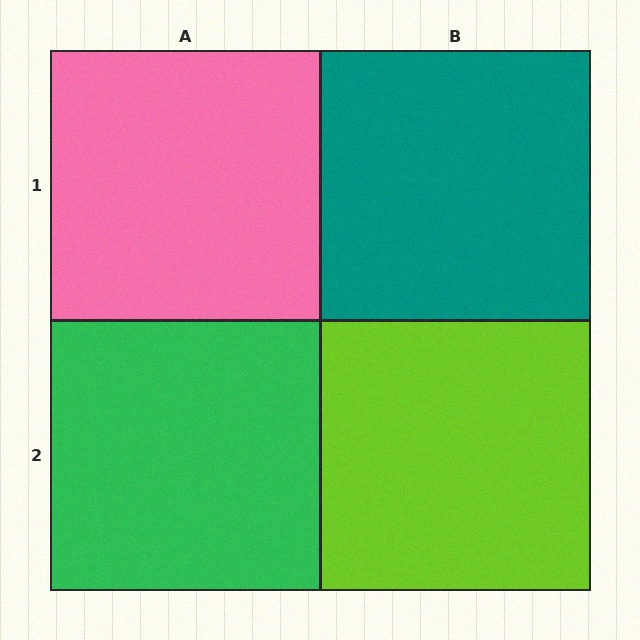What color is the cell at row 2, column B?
Lime.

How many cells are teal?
1 cell is teal.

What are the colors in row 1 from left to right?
Pink, teal.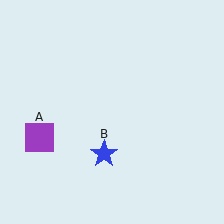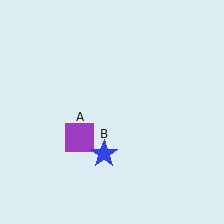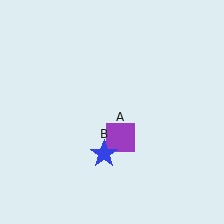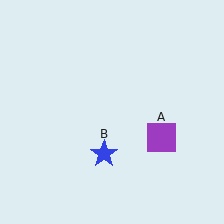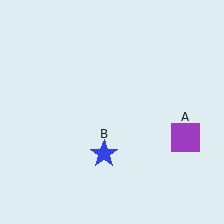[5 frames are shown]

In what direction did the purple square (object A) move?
The purple square (object A) moved right.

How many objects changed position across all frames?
1 object changed position: purple square (object A).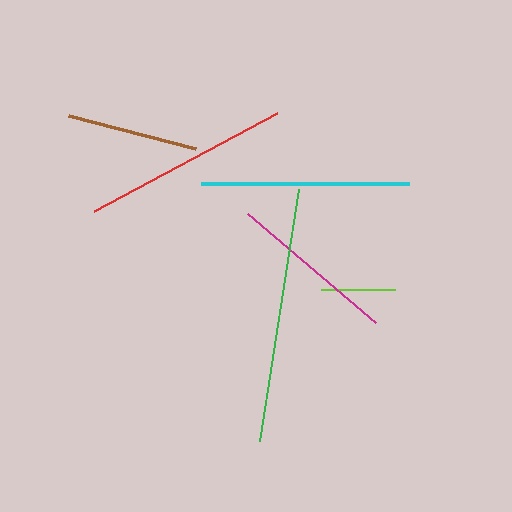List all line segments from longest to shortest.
From longest to shortest: green, red, cyan, magenta, brown, lime.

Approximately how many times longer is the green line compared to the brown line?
The green line is approximately 1.9 times the length of the brown line.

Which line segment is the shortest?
The lime line is the shortest at approximately 74 pixels.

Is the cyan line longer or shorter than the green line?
The green line is longer than the cyan line.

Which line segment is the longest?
The green line is the longest at approximately 255 pixels.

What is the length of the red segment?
The red segment is approximately 208 pixels long.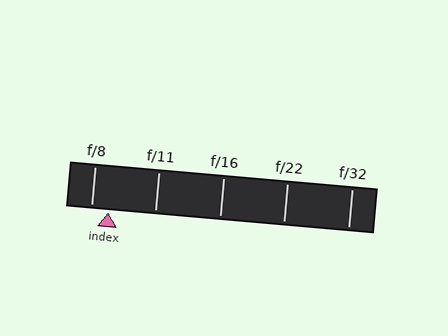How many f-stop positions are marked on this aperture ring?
There are 5 f-stop positions marked.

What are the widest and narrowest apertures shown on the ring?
The widest aperture shown is f/8 and the narrowest is f/32.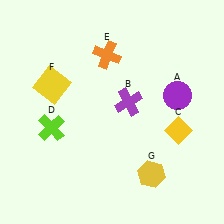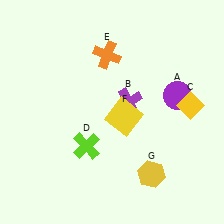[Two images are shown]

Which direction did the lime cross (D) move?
The lime cross (D) moved right.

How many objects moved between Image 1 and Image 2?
3 objects moved between the two images.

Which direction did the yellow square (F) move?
The yellow square (F) moved right.